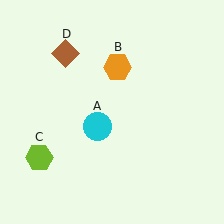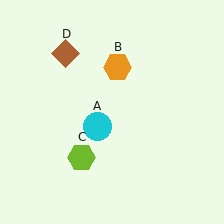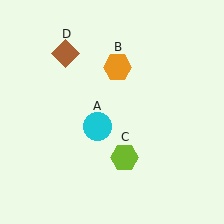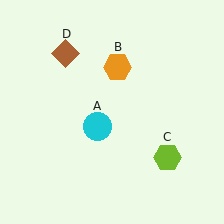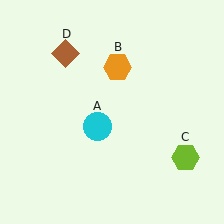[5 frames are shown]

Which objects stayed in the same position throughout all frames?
Cyan circle (object A) and orange hexagon (object B) and brown diamond (object D) remained stationary.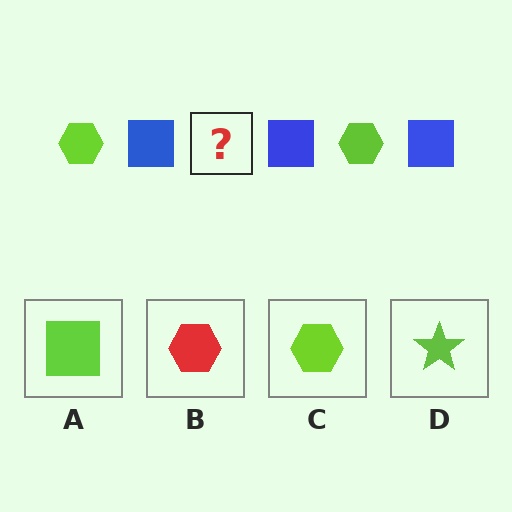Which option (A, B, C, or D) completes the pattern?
C.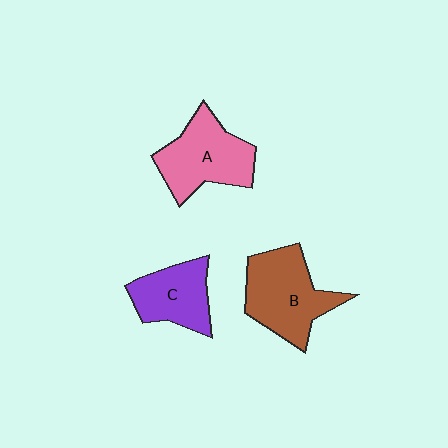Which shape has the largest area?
Shape B (brown).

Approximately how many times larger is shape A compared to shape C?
Approximately 1.3 times.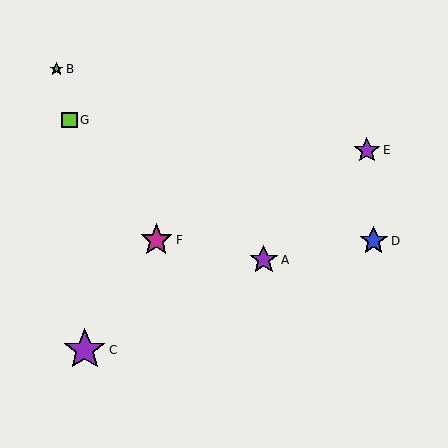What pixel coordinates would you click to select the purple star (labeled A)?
Click at (264, 260) to select the purple star A.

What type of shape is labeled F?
Shape F is a magenta star.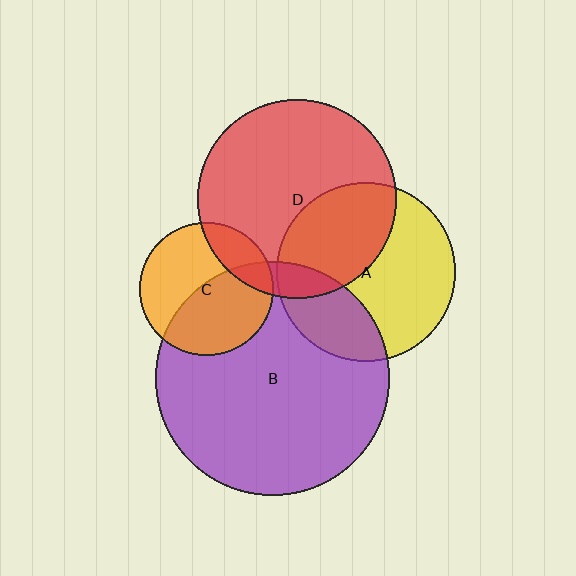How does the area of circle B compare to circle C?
Approximately 3.1 times.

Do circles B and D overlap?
Yes.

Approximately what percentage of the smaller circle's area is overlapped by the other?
Approximately 10%.